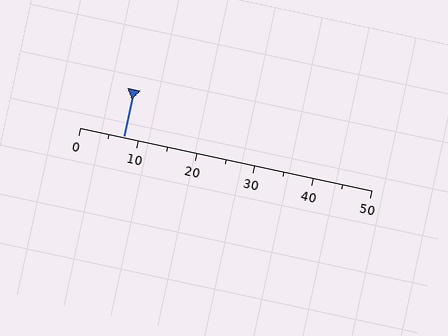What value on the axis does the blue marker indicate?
The marker indicates approximately 7.5.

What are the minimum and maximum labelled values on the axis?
The axis runs from 0 to 50.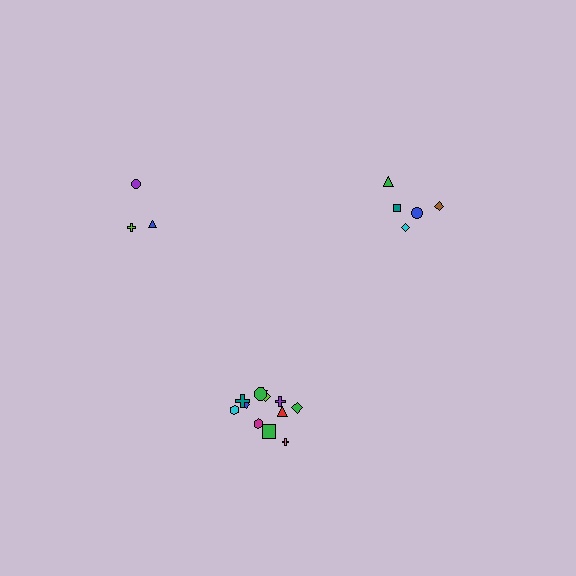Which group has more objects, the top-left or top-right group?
The top-right group.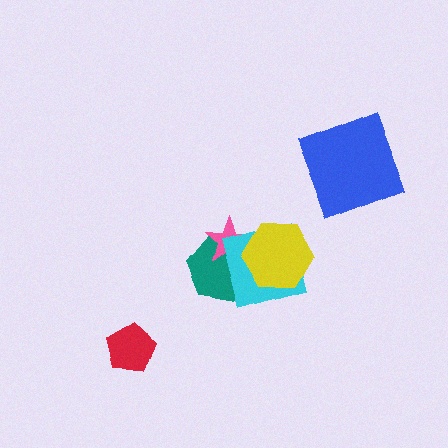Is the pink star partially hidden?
Yes, it is partially covered by another shape.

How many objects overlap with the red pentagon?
0 objects overlap with the red pentagon.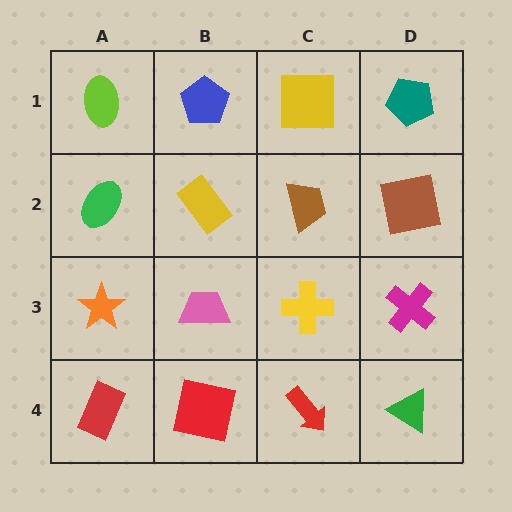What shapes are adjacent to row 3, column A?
A green ellipse (row 2, column A), a red rectangle (row 4, column A), a pink trapezoid (row 3, column B).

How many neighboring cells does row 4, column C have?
3.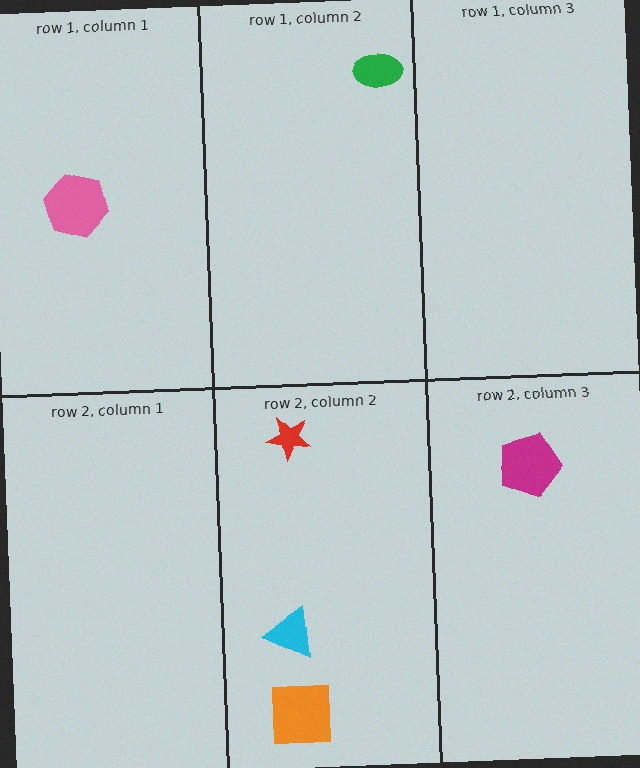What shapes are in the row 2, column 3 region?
The magenta pentagon.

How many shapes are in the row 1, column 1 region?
1.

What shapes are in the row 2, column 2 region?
The cyan triangle, the orange square, the red star.